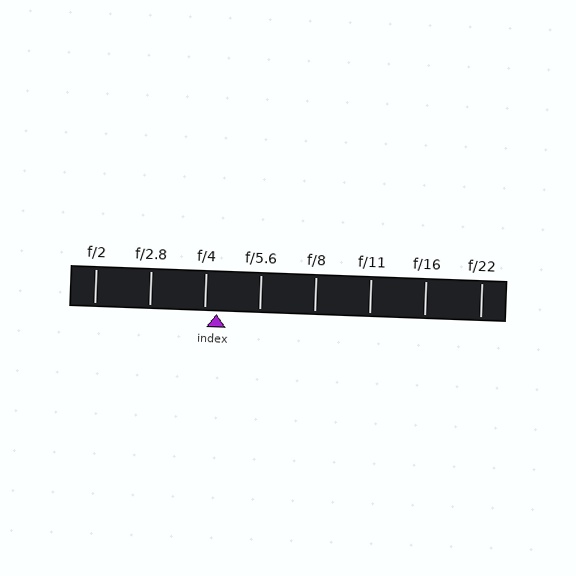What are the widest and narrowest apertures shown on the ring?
The widest aperture shown is f/2 and the narrowest is f/22.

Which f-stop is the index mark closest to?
The index mark is closest to f/4.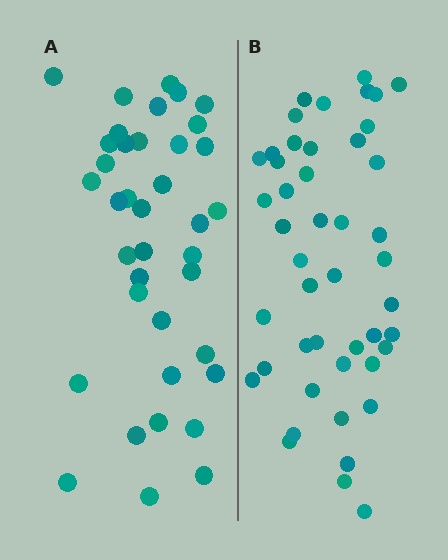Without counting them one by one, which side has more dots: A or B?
Region B (the right region) has more dots.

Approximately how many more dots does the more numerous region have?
Region B has roughly 8 or so more dots than region A.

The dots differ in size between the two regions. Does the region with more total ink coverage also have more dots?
No. Region A has more total ink coverage because its dots are larger, but region B actually contains more individual dots. Total area can be misleading — the number of items is what matters here.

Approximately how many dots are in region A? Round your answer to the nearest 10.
About 40 dots. (The exact count is 38, which rounds to 40.)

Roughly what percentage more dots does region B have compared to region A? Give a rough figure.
About 20% more.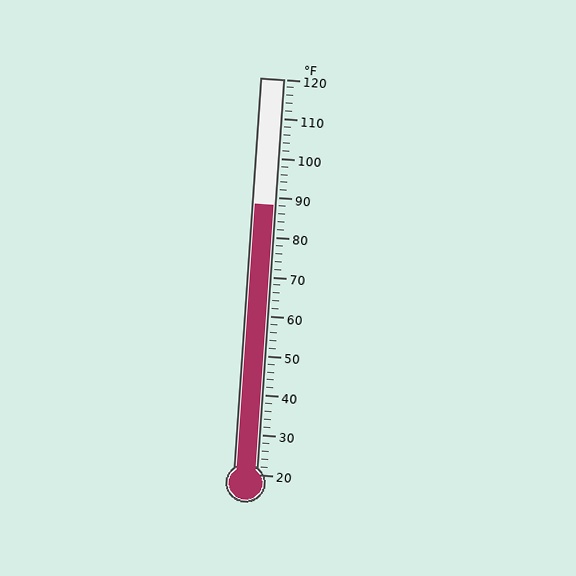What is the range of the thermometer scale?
The thermometer scale ranges from 20°F to 120°F.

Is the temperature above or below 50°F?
The temperature is above 50°F.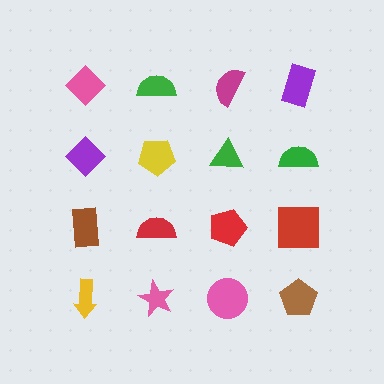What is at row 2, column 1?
A purple diamond.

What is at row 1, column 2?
A green semicircle.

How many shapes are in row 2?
4 shapes.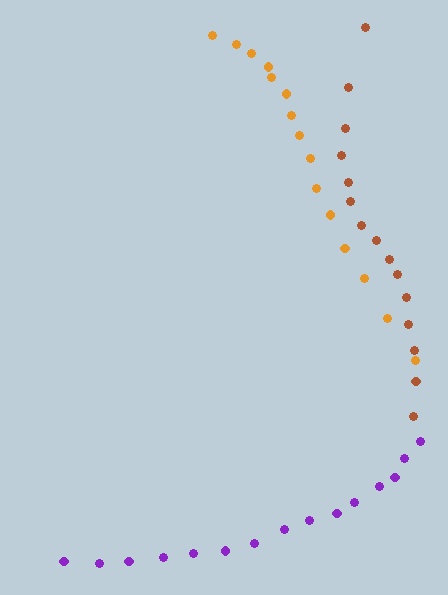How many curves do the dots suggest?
There are 3 distinct paths.